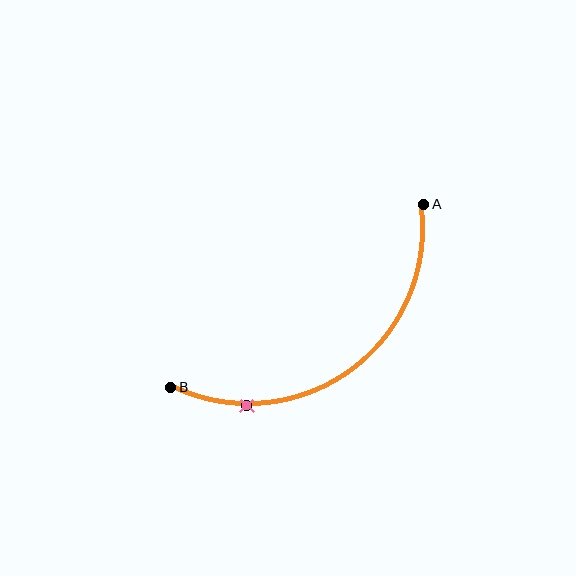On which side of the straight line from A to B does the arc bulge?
The arc bulges below and to the right of the straight line connecting A and B.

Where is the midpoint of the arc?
The arc midpoint is the point on the curve farthest from the straight line joining A and B. It sits below and to the right of that line.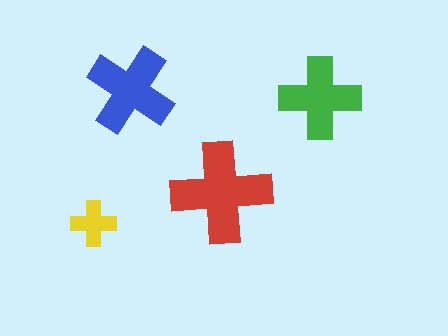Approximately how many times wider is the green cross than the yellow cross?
About 2 times wider.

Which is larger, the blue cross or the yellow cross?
The blue one.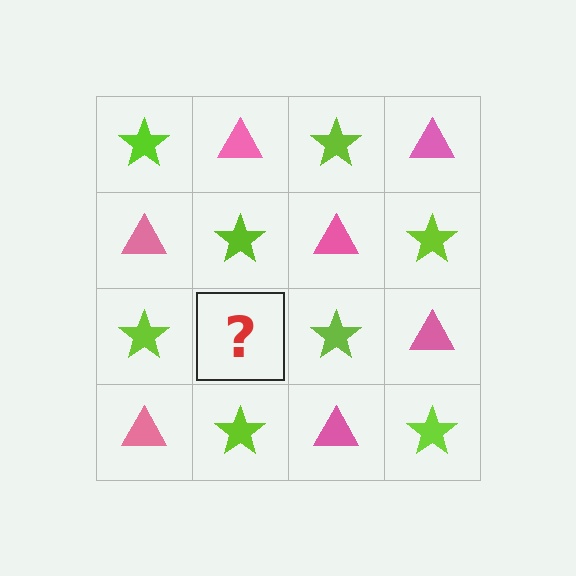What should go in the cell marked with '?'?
The missing cell should contain a pink triangle.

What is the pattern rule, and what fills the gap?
The rule is that it alternates lime star and pink triangle in a checkerboard pattern. The gap should be filled with a pink triangle.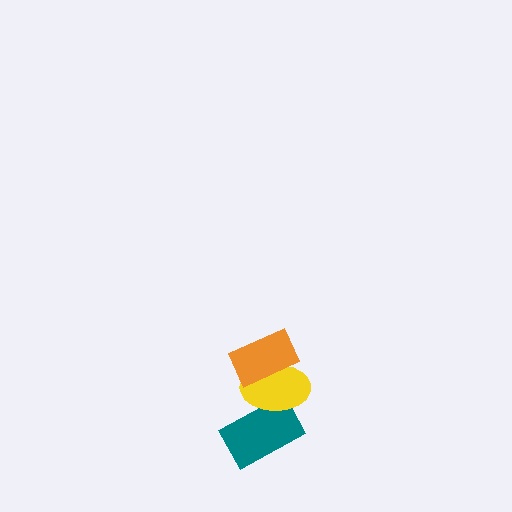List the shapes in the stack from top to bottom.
From top to bottom: the orange rectangle, the yellow ellipse, the teal rectangle.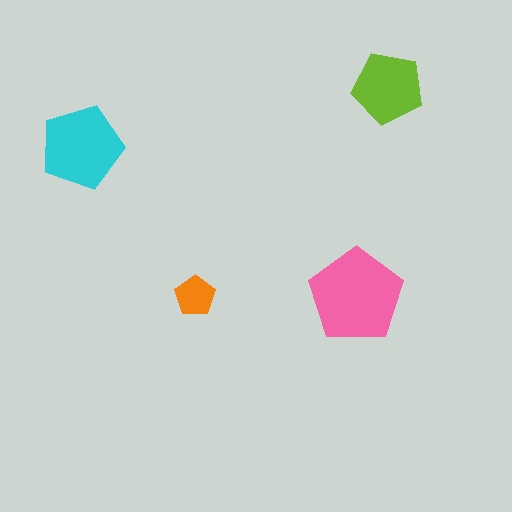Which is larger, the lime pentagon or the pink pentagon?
The pink one.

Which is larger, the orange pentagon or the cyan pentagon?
The cyan one.